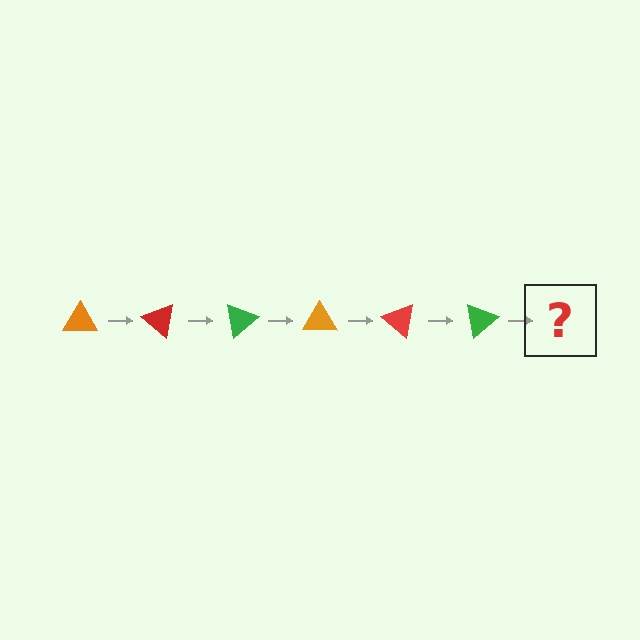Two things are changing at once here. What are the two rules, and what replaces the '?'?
The two rules are that it rotates 40 degrees each step and the color cycles through orange, red, and green. The '?' should be an orange triangle, rotated 240 degrees from the start.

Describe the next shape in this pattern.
It should be an orange triangle, rotated 240 degrees from the start.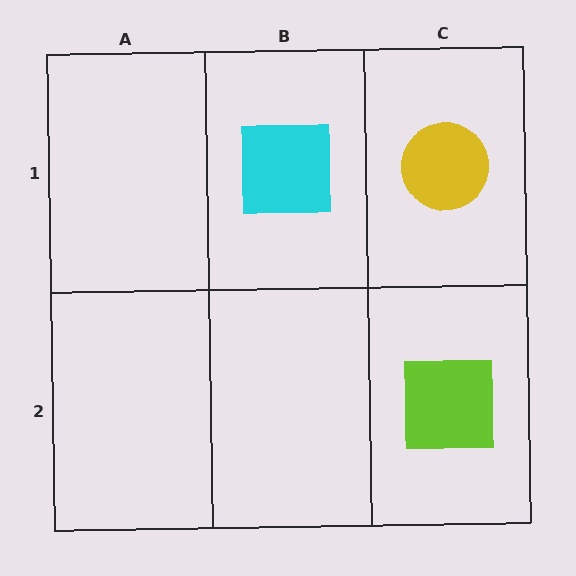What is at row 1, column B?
A cyan square.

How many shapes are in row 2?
1 shape.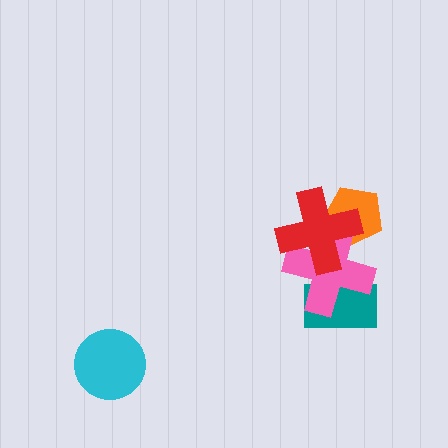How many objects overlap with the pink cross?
3 objects overlap with the pink cross.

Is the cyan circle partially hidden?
No, no other shape covers it.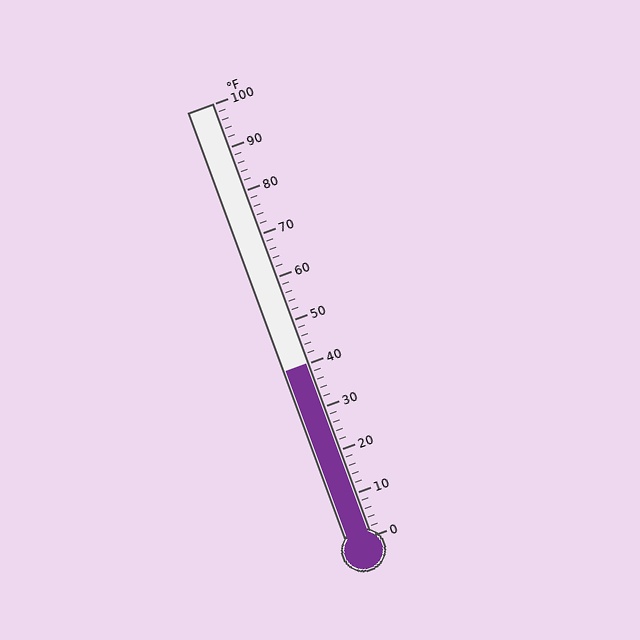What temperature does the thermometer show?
The thermometer shows approximately 40°F.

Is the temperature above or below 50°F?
The temperature is below 50°F.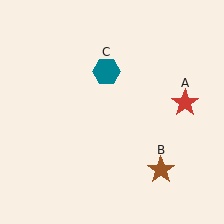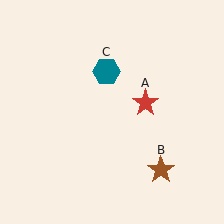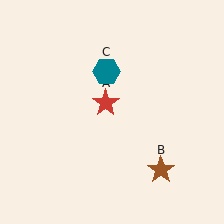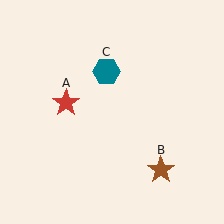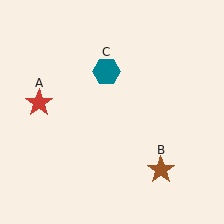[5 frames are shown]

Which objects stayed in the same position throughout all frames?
Brown star (object B) and teal hexagon (object C) remained stationary.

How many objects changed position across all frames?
1 object changed position: red star (object A).